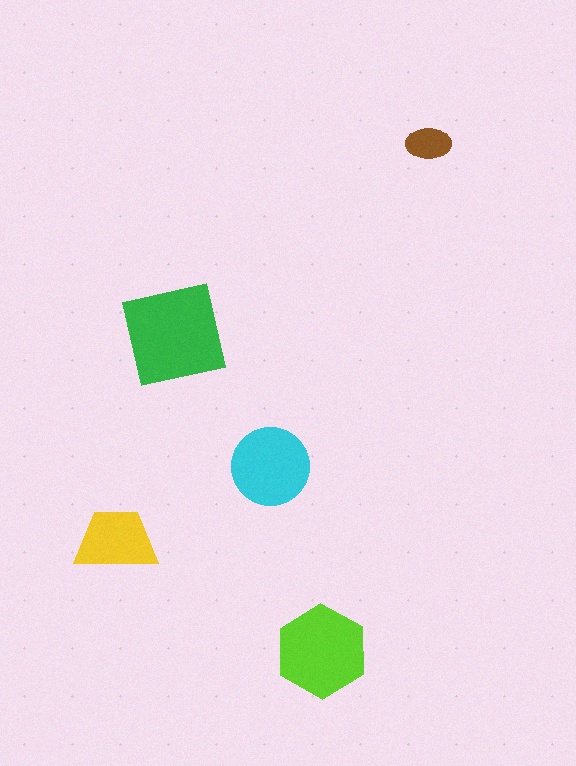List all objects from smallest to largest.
The brown ellipse, the yellow trapezoid, the cyan circle, the lime hexagon, the green square.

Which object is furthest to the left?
The yellow trapezoid is leftmost.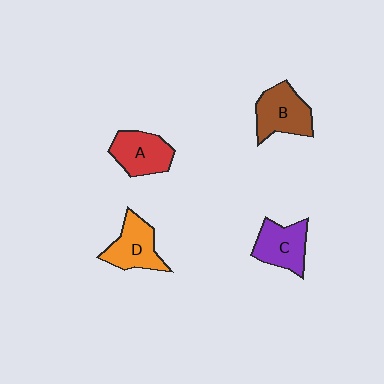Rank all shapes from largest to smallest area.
From largest to smallest: B (brown), D (orange), A (red), C (purple).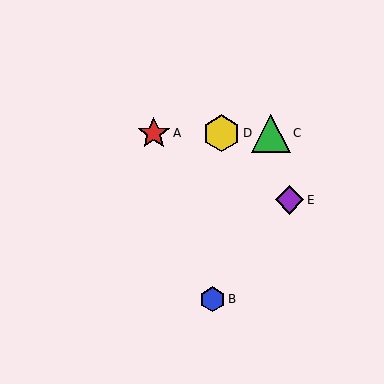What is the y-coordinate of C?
Object C is at y≈133.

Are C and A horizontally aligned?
Yes, both are at y≈133.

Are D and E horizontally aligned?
No, D is at y≈133 and E is at y≈200.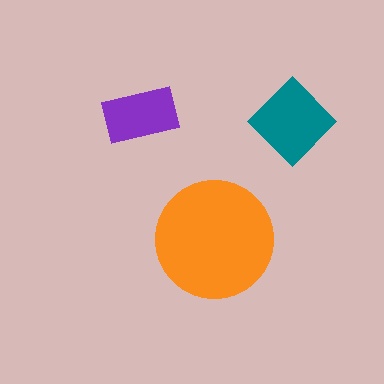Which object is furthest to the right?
The teal diamond is rightmost.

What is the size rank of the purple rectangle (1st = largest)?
3rd.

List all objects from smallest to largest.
The purple rectangle, the teal diamond, the orange circle.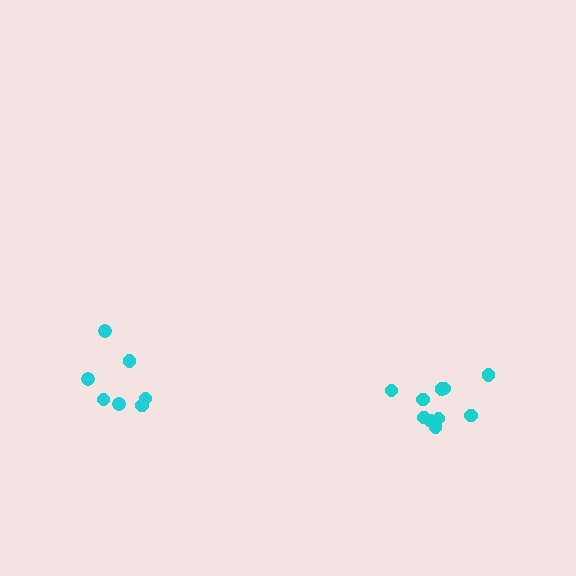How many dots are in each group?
Group 1: 7 dots, Group 2: 10 dots (17 total).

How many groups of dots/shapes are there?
There are 2 groups.